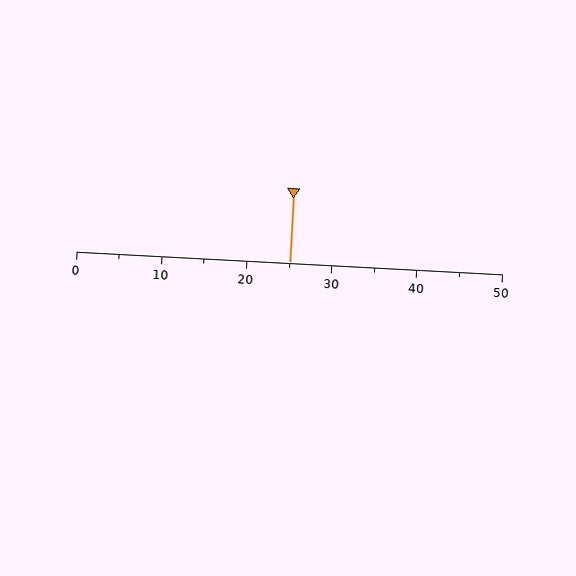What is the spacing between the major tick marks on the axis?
The major ticks are spaced 10 apart.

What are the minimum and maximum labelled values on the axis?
The axis runs from 0 to 50.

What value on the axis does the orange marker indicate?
The marker indicates approximately 25.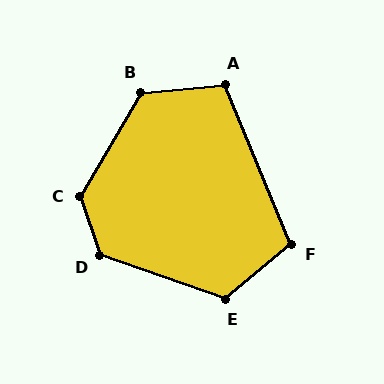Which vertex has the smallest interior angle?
A, at approximately 107 degrees.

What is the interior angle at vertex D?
Approximately 127 degrees (obtuse).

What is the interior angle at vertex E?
Approximately 121 degrees (obtuse).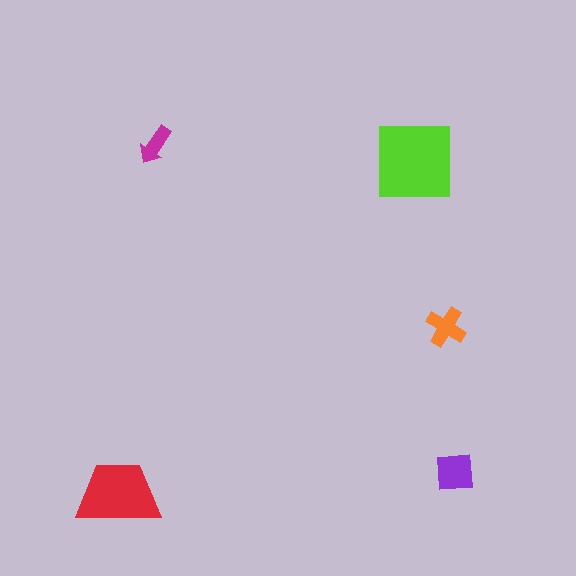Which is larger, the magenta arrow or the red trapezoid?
The red trapezoid.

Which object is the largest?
The lime square.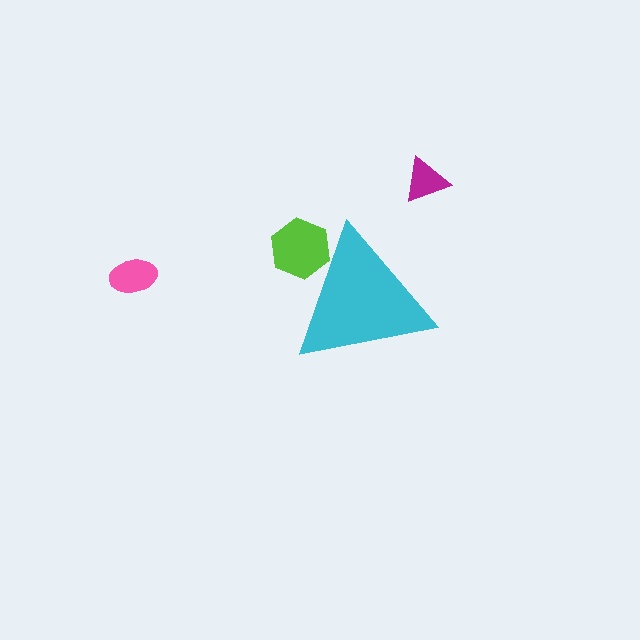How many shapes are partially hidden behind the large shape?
1 shape is partially hidden.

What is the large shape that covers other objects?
A cyan triangle.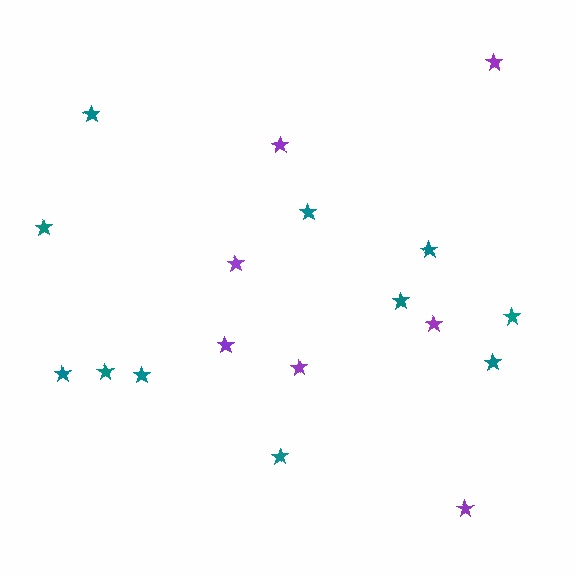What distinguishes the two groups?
There are 2 groups: one group of purple stars (7) and one group of teal stars (11).